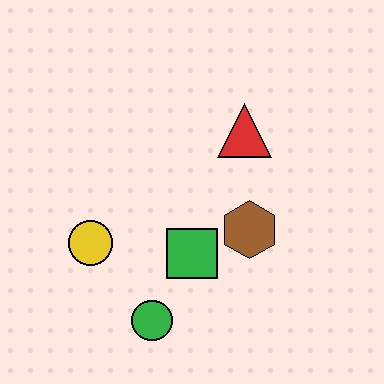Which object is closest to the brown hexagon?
The green square is closest to the brown hexagon.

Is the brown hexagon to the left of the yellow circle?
No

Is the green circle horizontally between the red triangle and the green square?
No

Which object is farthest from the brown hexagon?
The yellow circle is farthest from the brown hexagon.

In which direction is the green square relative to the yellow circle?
The green square is to the right of the yellow circle.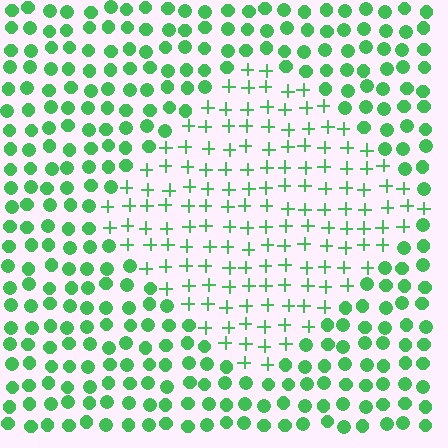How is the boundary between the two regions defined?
The boundary is defined by a change in element shape: plus signs inside vs. circles outside. All elements share the same color and spacing.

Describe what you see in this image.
The image is filled with small green elements arranged in a uniform grid. A diamond-shaped region contains plus signs, while the surrounding area contains circles. The boundary is defined purely by the change in element shape.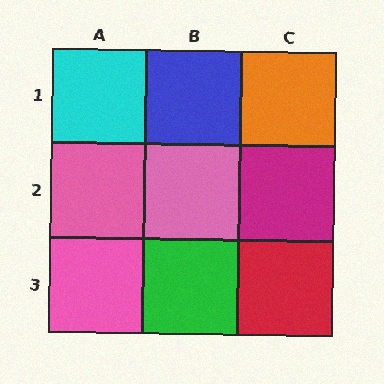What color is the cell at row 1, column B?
Blue.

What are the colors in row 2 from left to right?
Pink, pink, magenta.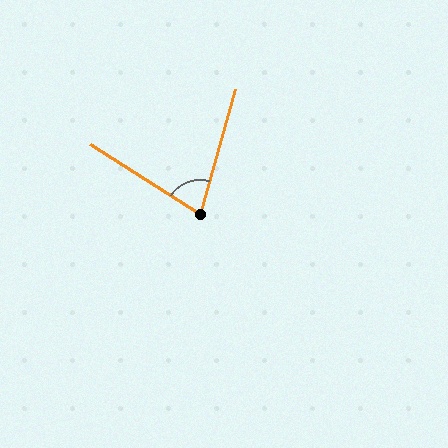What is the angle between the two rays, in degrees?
Approximately 73 degrees.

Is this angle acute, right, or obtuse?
It is acute.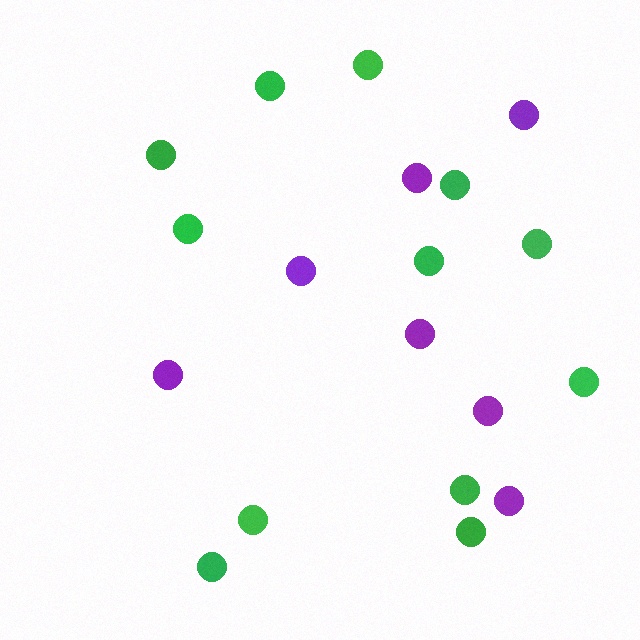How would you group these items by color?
There are 2 groups: one group of green circles (12) and one group of purple circles (7).